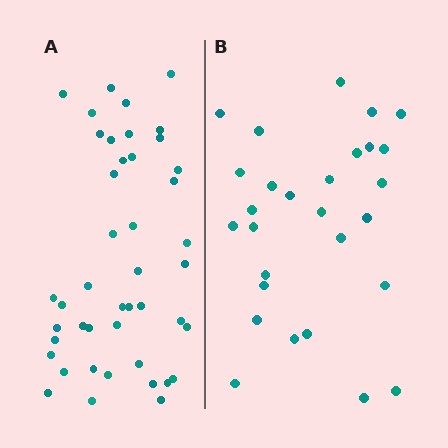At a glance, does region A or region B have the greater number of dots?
Region A (the left region) has more dots.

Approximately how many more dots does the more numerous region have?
Region A has approximately 15 more dots than region B.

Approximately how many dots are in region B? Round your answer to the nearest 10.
About 30 dots. (The exact count is 28, which rounds to 30.)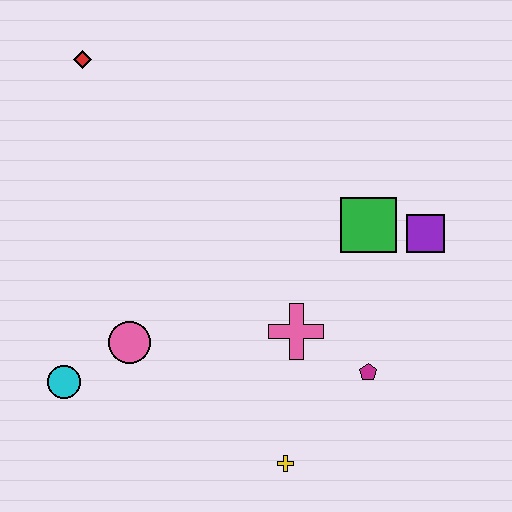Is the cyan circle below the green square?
Yes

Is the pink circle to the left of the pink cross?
Yes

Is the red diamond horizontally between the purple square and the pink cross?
No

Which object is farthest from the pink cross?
The red diamond is farthest from the pink cross.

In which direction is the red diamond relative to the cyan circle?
The red diamond is above the cyan circle.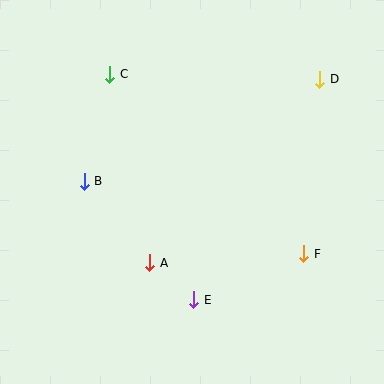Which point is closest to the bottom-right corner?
Point F is closest to the bottom-right corner.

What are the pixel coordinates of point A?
Point A is at (150, 263).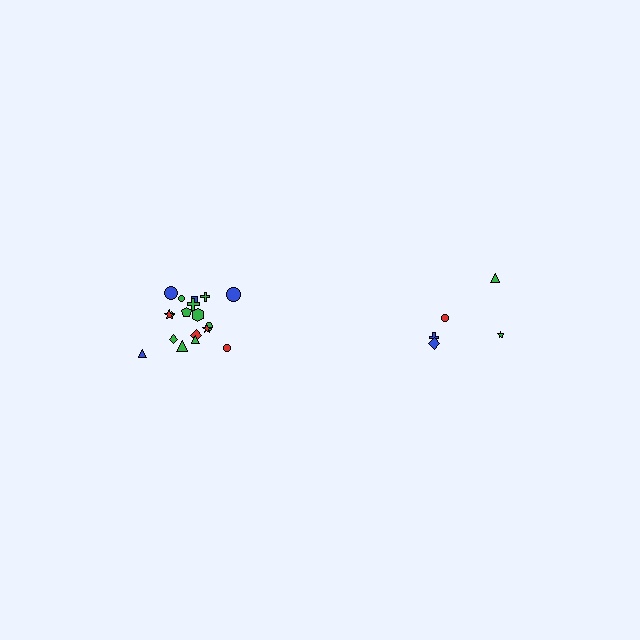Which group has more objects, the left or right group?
The left group.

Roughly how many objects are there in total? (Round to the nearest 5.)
Roughly 25 objects in total.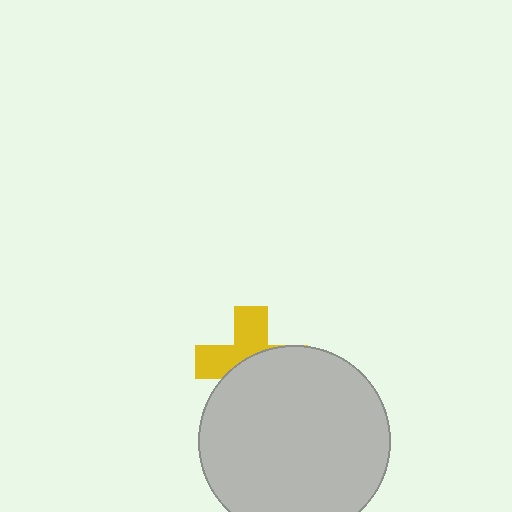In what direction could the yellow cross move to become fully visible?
The yellow cross could move up. That would shift it out from behind the light gray circle entirely.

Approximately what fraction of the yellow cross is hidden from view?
Roughly 55% of the yellow cross is hidden behind the light gray circle.